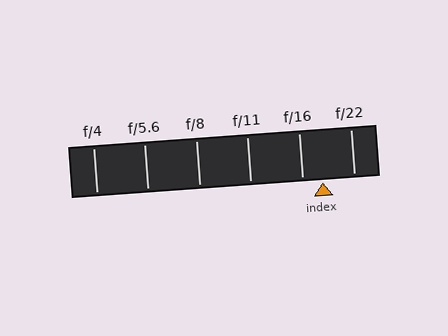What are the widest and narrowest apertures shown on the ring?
The widest aperture shown is f/4 and the narrowest is f/22.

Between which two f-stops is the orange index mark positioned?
The index mark is between f/16 and f/22.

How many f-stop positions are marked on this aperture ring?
There are 6 f-stop positions marked.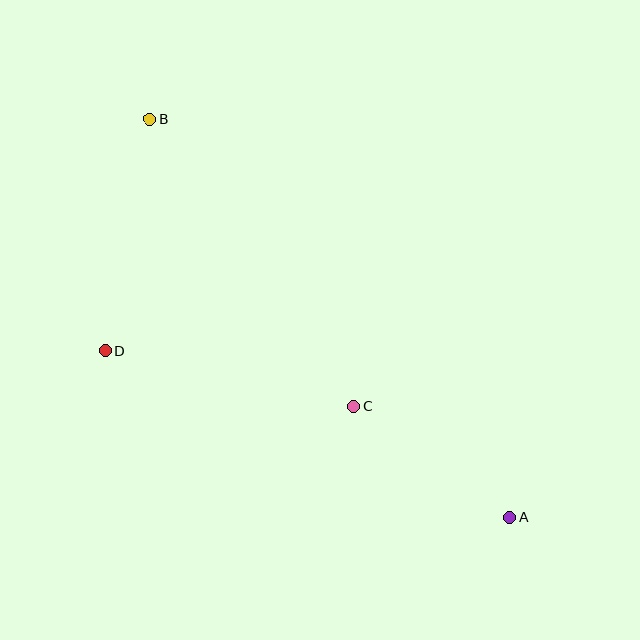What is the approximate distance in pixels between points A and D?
The distance between A and D is approximately 437 pixels.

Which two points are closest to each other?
Points A and C are closest to each other.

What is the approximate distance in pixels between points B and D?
The distance between B and D is approximately 236 pixels.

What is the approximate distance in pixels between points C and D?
The distance between C and D is approximately 254 pixels.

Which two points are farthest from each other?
Points A and B are farthest from each other.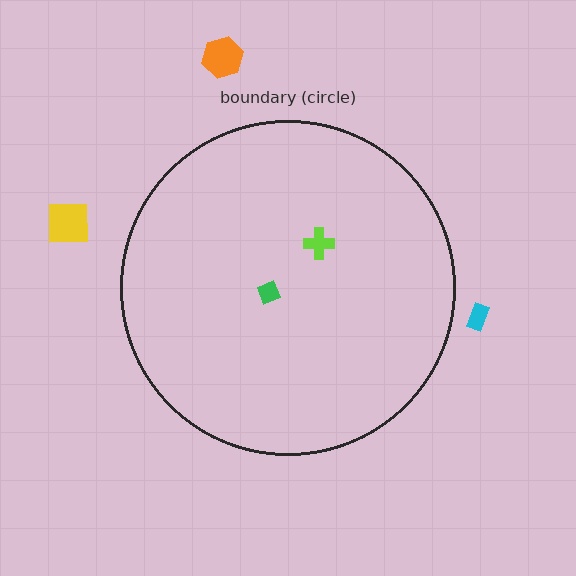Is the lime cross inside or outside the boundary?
Inside.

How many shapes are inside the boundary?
2 inside, 3 outside.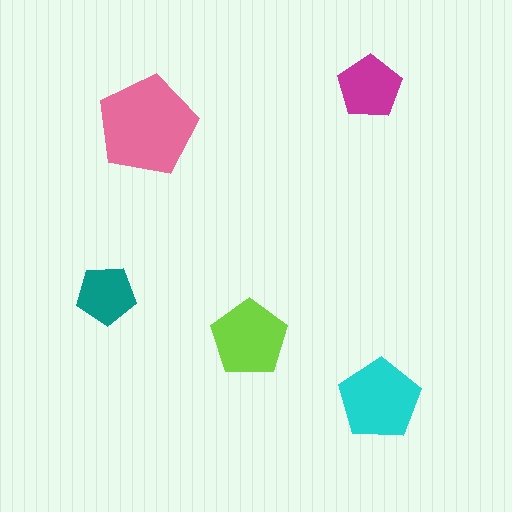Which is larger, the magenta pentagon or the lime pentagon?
The lime one.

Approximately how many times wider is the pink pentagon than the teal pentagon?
About 1.5 times wider.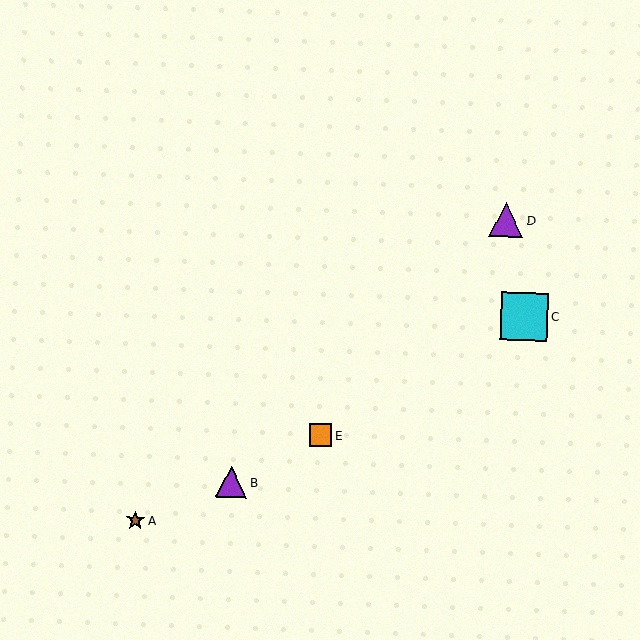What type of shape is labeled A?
Shape A is a brown star.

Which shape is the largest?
The cyan square (labeled C) is the largest.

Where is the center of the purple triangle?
The center of the purple triangle is at (231, 482).